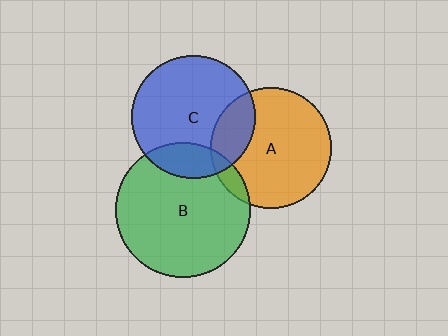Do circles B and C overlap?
Yes.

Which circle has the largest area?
Circle B (green).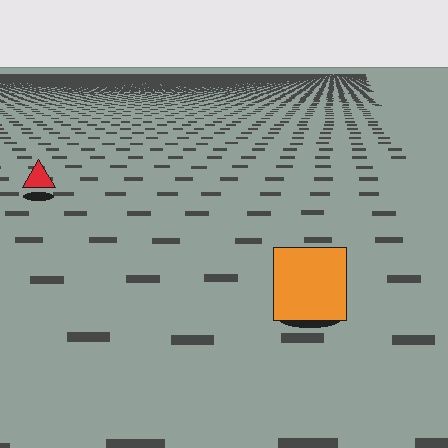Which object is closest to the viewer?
The orange square is closest. The texture marks near it are larger and more spread out.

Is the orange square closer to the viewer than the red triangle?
Yes. The orange square is closer — you can tell from the texture gradient: the ground texture is coarser near it.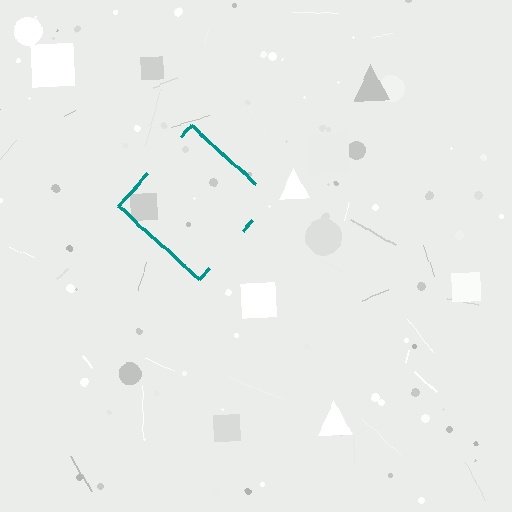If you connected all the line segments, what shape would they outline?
They would outline a diamond.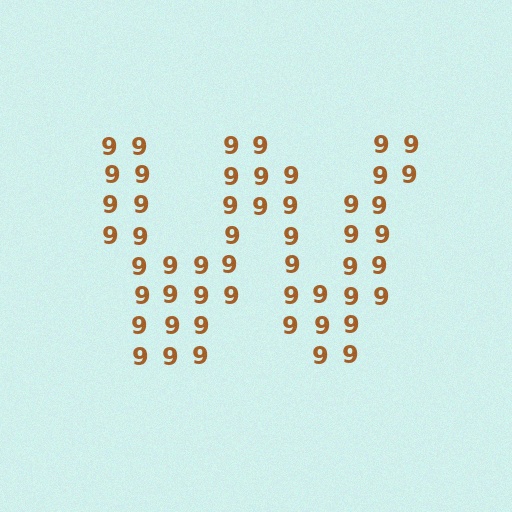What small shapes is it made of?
It is made of small digit 9's.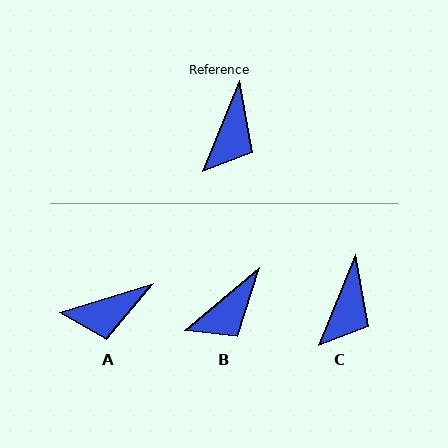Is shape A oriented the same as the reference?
No, it is off by about 51 degrees.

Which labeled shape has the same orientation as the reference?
C.